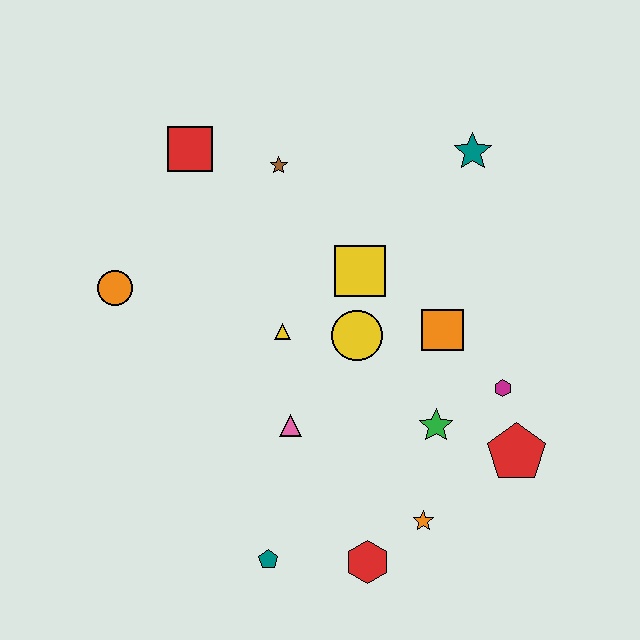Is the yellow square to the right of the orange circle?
Yes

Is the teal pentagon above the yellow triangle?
No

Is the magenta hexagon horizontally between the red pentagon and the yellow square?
Yes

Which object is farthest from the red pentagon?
The red square is farthest from the red pentagon.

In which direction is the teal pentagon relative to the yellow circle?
The teal pentagon is below the yellow circle.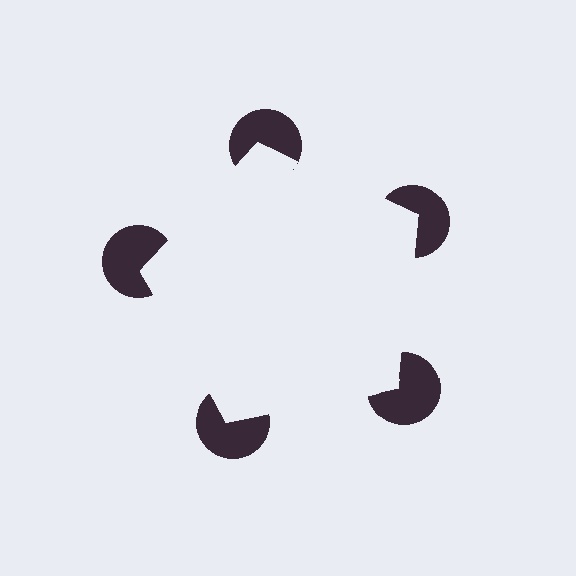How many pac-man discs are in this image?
There are 5 — one at each vertex of the illusory pentagon.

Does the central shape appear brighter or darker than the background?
It typically appears slightly brighter than the background, even though no actual brightness change is drawn.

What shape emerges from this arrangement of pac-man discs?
An illusory pentagon — its edges are inferred from the aligned wedge cuts in the pac-man discs, not physically drawn.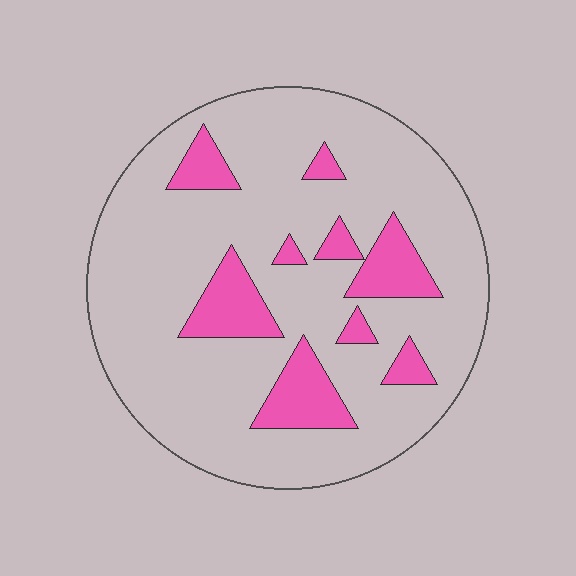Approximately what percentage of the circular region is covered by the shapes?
Approximately 20%.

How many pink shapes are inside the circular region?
9.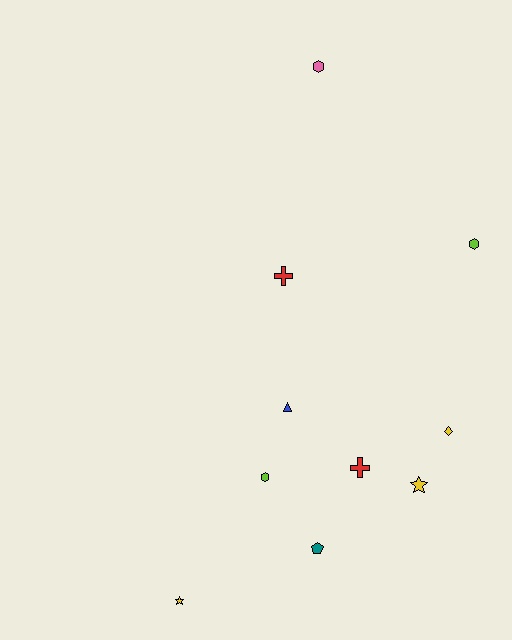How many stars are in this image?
There are 2 stars.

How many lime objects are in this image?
There are 2 lime objects.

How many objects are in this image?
There are 10 objects.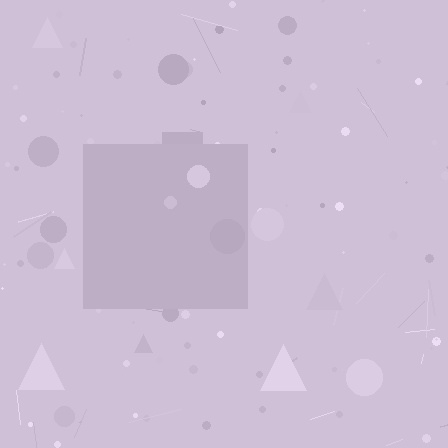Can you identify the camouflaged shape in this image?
The camouflaged shape is a square.